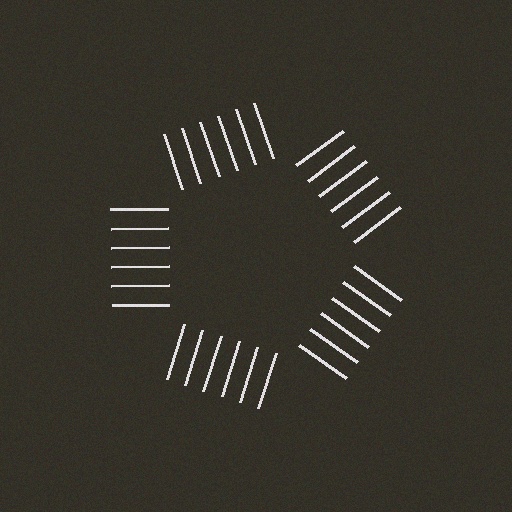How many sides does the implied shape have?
5 sides — the line-ends trace a pentagon.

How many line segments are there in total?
30 — 6 along each of the 5 edges.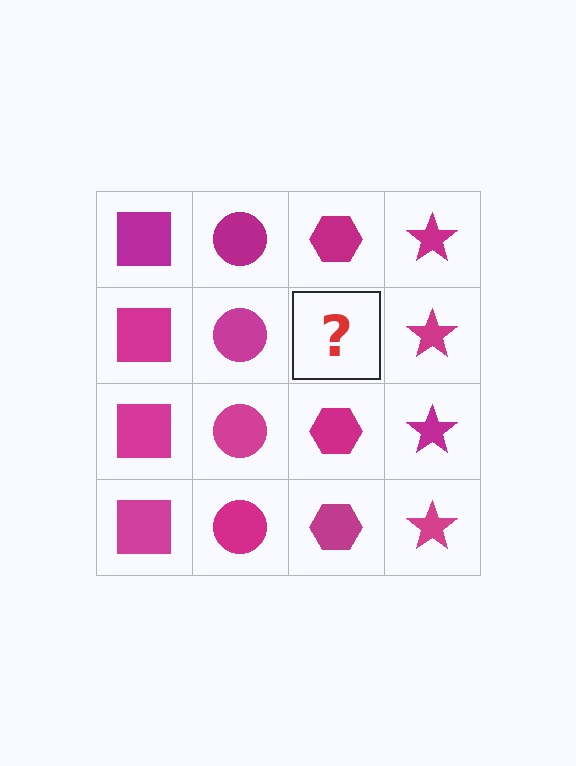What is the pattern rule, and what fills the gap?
The rule is that each column has a consistent shape. The gap should be filled with a magenta hexagon.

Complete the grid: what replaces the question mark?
The question mark should be replaced with a magenta hexagon.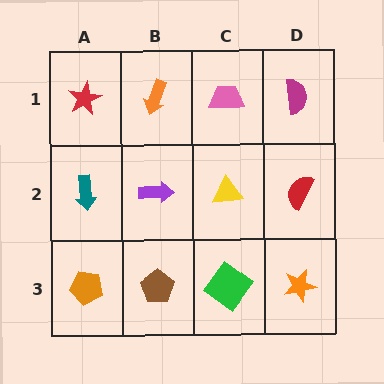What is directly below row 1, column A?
A teal arrow.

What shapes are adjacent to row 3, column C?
A yellow triangle (row 2, column C), a brown pentagon (row 3, column B), an orange star (row 3, column D).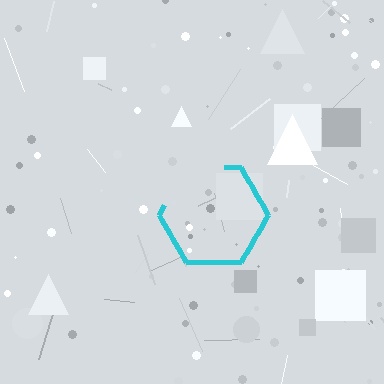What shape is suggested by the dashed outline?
The dashed outline suggests a hexagon.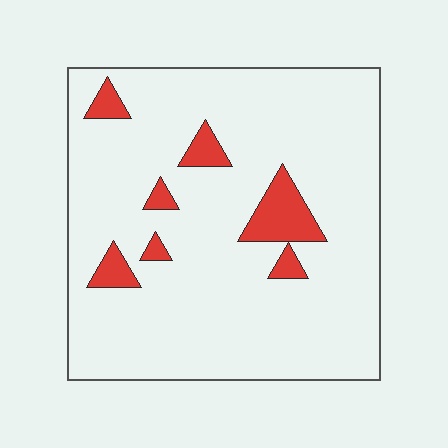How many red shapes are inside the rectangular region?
7.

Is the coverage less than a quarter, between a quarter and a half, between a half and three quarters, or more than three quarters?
Less than a quarter.